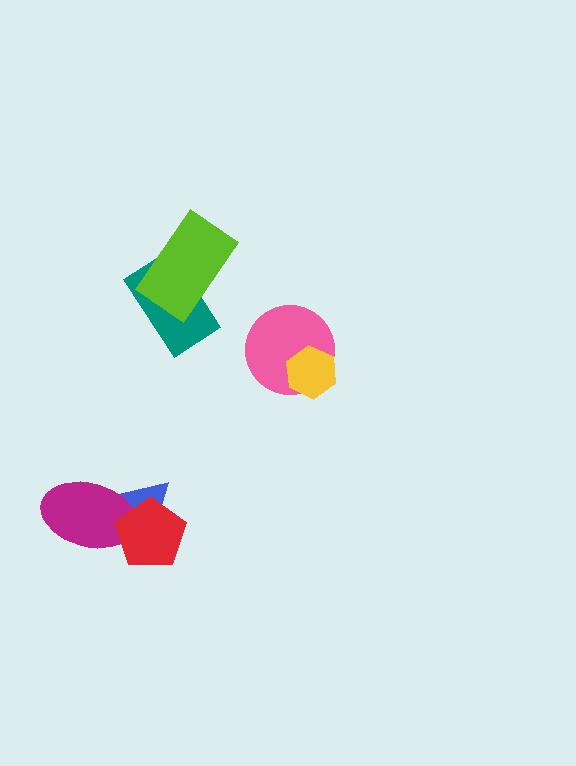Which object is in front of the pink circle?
The yellow hexagon is in front of the pink circle.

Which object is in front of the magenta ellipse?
The red pentagon is in front of the magenta ellipse.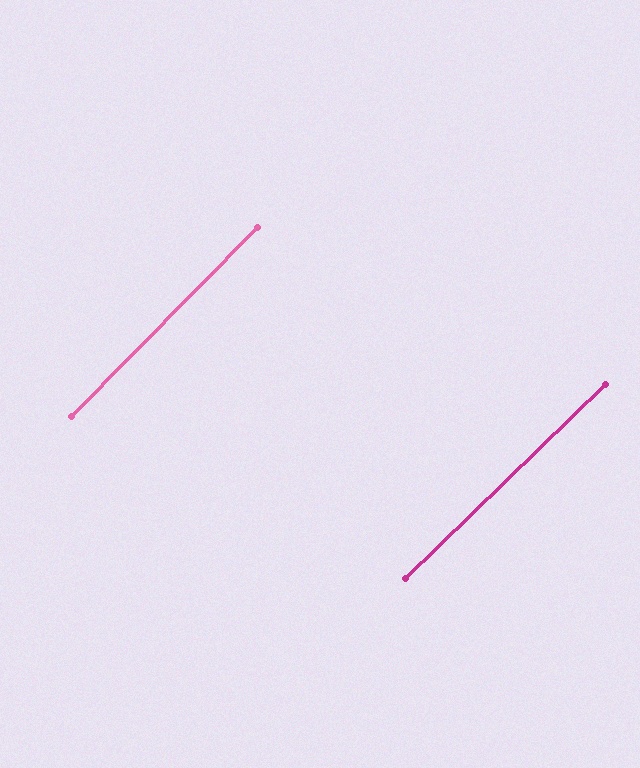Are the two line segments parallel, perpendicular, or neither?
Parallel — their directions differ by only 1.5°.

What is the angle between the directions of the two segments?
Approximately 1 degree.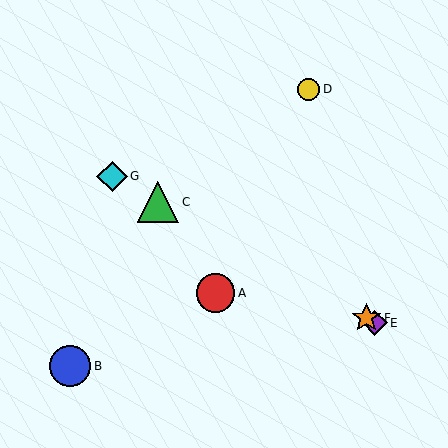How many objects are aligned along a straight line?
4 objects (C, E, F, G) are aligned along a straight line.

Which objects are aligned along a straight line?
Objects C, E, F, G are aligned along a straight line.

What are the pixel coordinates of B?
Object B is at (70, 366).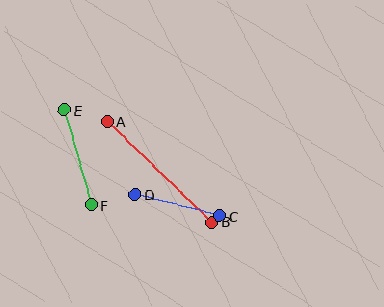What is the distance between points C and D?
The distance is approximately 87 pixels.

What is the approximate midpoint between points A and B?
The midpoint is at approximately (160, 172) pixels.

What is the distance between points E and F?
The distance is approximately 99 pixels.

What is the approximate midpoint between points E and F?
The midpoint is at approximately (78, 157) pixels.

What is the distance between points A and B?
The distance is approximately 145 pixels.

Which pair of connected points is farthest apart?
Points A and B are farthest apart.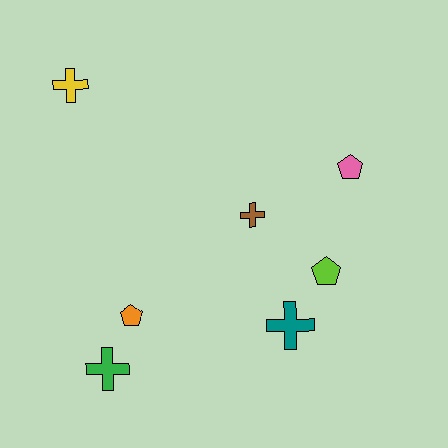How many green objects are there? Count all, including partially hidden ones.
There is 1 green object.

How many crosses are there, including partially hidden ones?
There are 4 crosses.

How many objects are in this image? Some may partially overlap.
There are 7 objects.